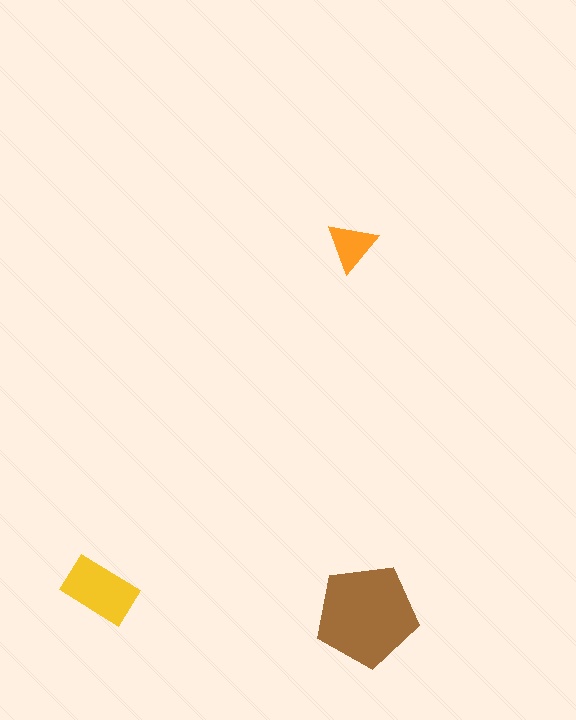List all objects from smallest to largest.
The orange triangle, the yellow rectangle, the brown pentagon.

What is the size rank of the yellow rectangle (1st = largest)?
2nd.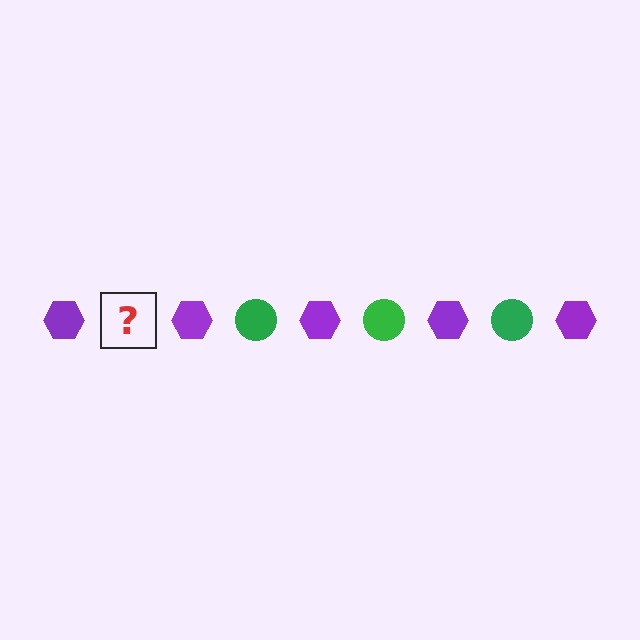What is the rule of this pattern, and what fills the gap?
The rule is that the pattern alternates between purple hexagon and green circle. The gap should be filled with a green circle.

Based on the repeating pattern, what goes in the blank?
The blank should be a green circle.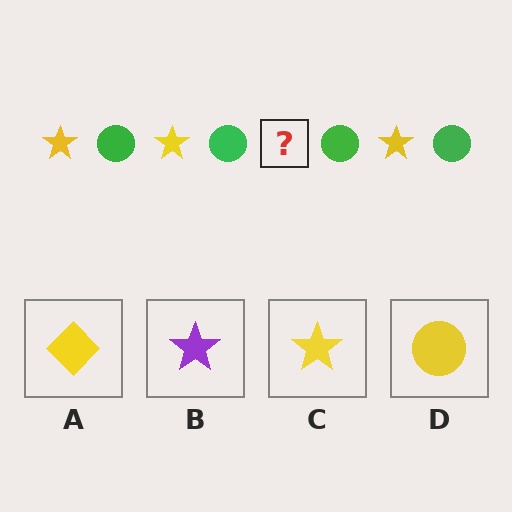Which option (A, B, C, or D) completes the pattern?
C.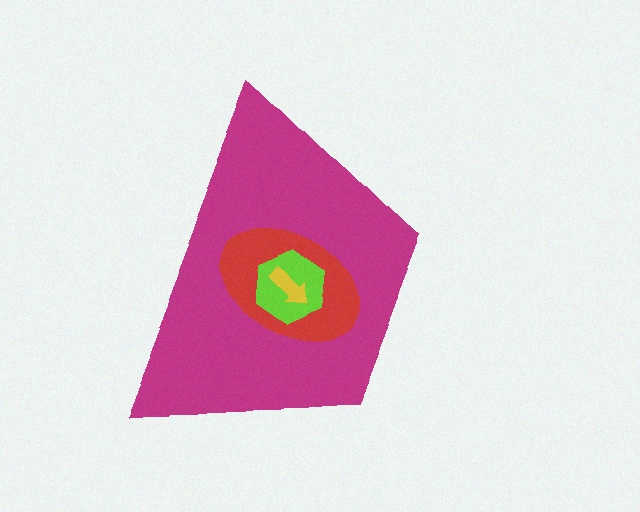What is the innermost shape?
The yellow arrow.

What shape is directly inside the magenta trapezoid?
The red ellipse.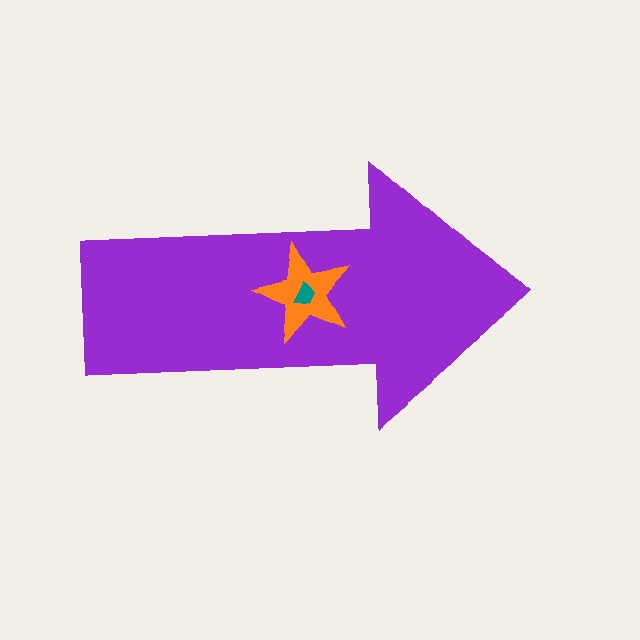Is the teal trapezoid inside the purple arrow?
Yes.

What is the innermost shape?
The teal trapezoid.